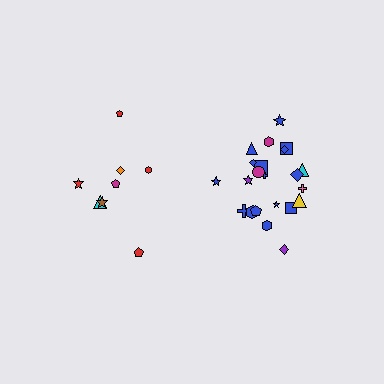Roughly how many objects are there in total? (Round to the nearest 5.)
Roughly 30 objects in total.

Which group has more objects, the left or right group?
The right group.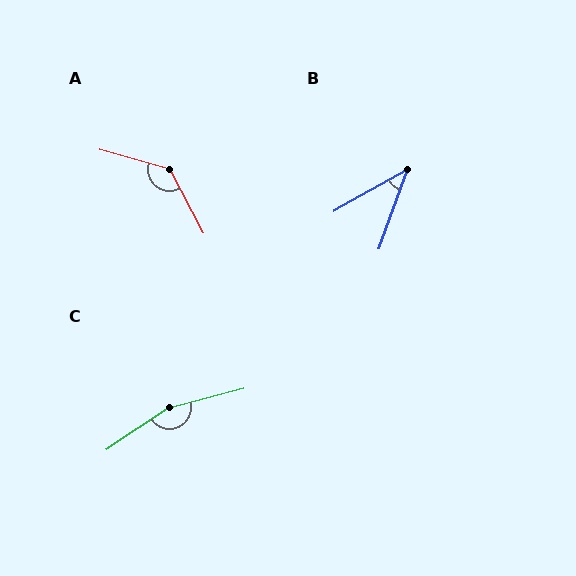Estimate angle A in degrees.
Approximately 134 degrees.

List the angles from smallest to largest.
B (40°), A (134°), C (161°).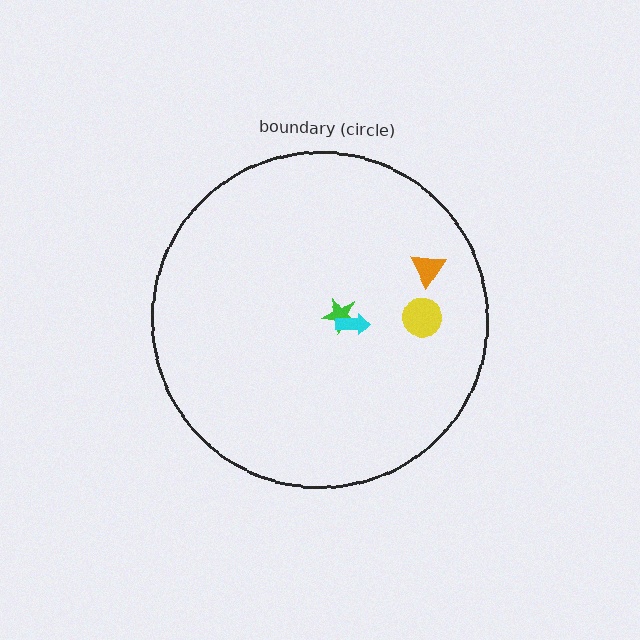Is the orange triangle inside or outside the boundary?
Inside.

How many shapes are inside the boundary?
4 inside, 0 outside.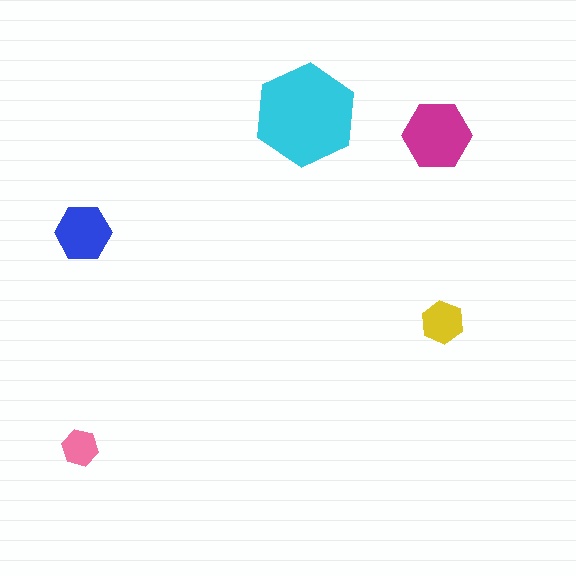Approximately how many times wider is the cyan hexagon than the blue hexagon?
About 2 times wider.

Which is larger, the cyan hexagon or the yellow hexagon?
The cyan one.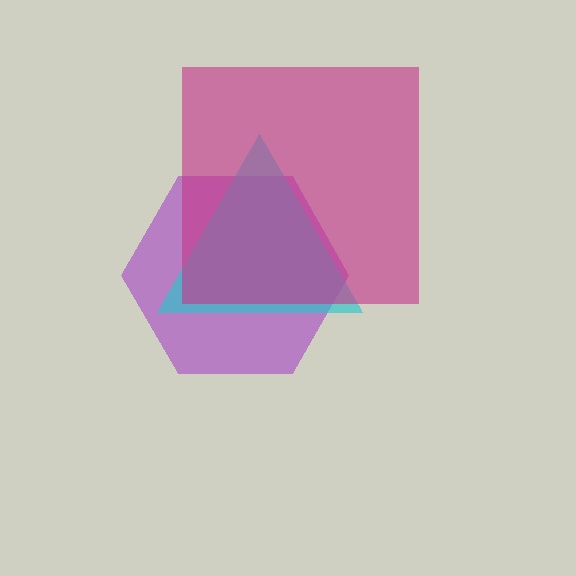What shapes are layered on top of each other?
The layered shapes are: a purple hexagon, a cyan triangle, a magenta square.